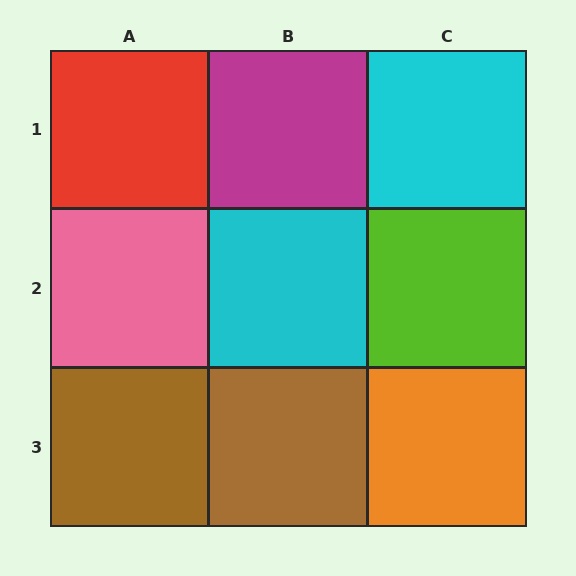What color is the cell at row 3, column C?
Orange.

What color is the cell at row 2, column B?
Cyan.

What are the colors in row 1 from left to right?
Red, magenta, cyan.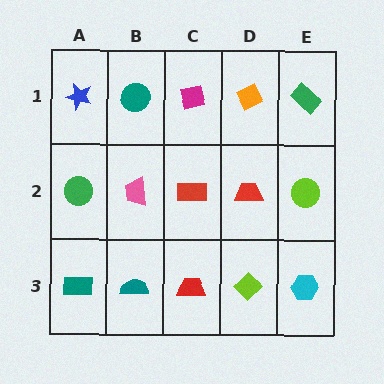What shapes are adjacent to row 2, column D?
An orange diamond (row 1, column D), a lime diamond (row 3, column D), a red rectangle (row 2, column C), a lime circle (row 2, column E).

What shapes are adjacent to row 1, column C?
A red rectangle (row 2, column C), a teal circle (row 1, column B), an orange diamond (row 1, column D).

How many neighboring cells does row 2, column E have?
3.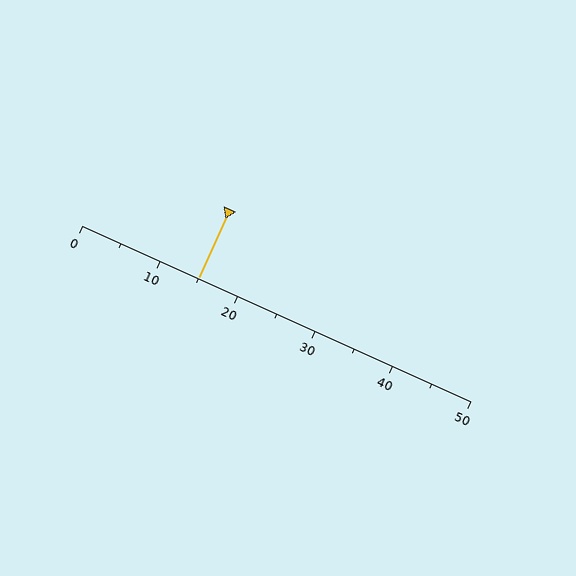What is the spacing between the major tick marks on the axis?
The major ticks are spaced 10 apart.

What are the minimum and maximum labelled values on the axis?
The axis runs from 0 to 50.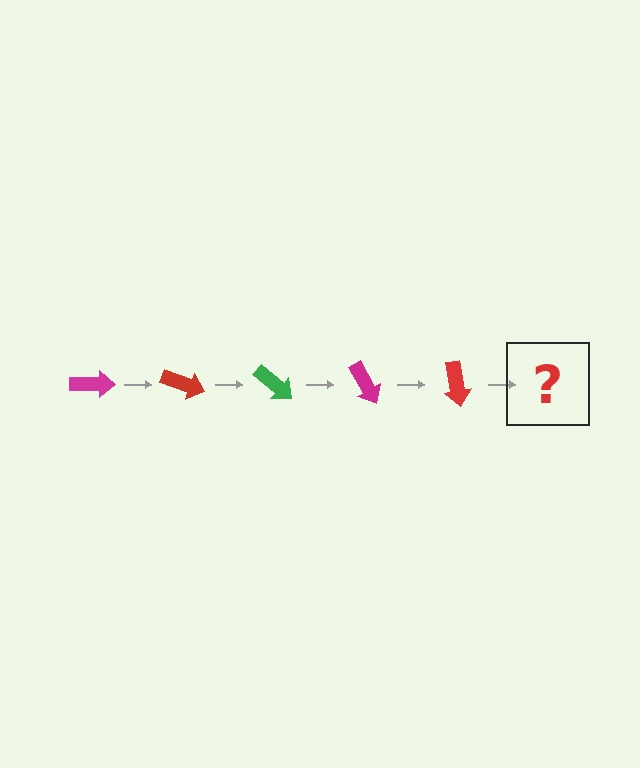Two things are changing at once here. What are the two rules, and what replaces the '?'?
The two rules are that it rotates 20 degrees each step and the color cycles through magenta, red, and green. The '?' should be a green arrow, rotated 100 degrees from the start.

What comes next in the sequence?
The next element should be a green arrow, rotated 100 degrees from the start.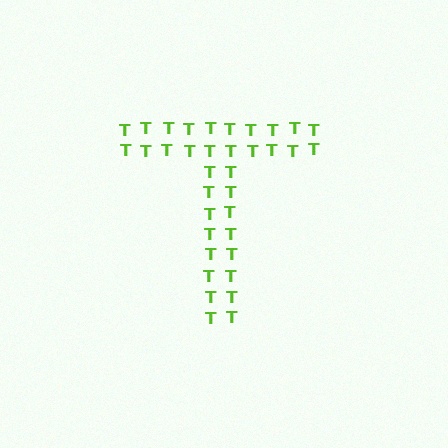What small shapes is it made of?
It is made of small letter T's.